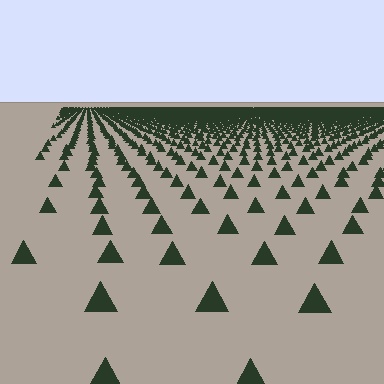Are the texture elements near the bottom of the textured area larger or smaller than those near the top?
Larger. Near the bottom, elements are closer to the viewer and appear at a bigger on-screen size.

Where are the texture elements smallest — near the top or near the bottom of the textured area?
Near the top.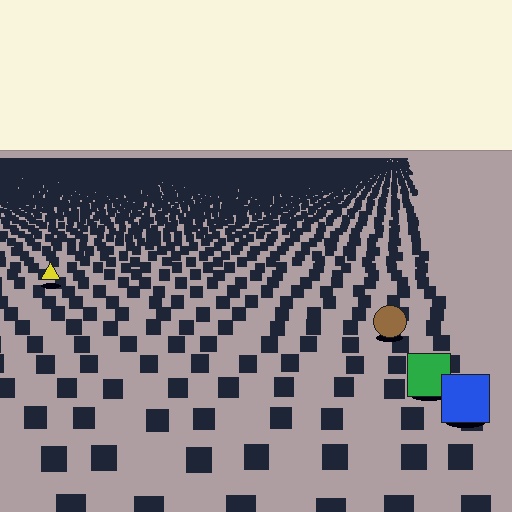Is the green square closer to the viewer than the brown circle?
Yes. The green square is closer — you can tell from the texture gradient: the ground texture is coarser near it.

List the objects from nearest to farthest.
From nearest to farthest: the blue square, the green square, the brown circle, the yellow triangle.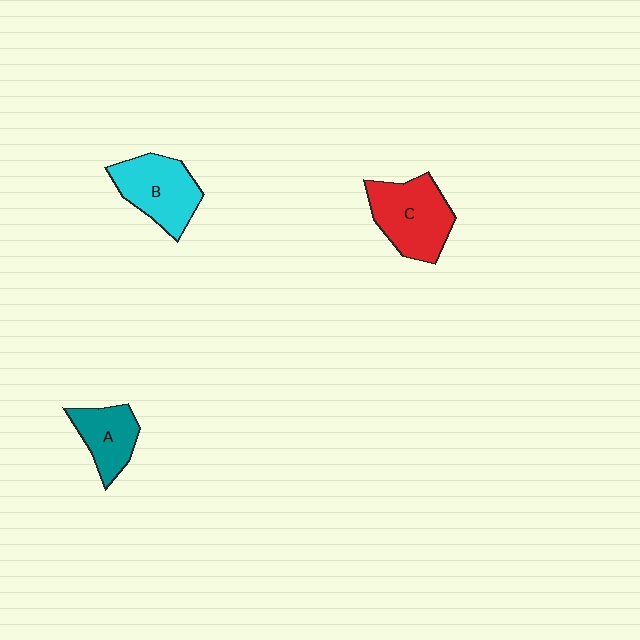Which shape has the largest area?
Shape C (red).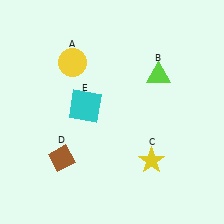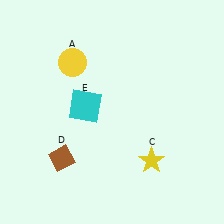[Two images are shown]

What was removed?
The lime triangle (B) was removed in Image 2.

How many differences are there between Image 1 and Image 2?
There is 1 difference between the two images.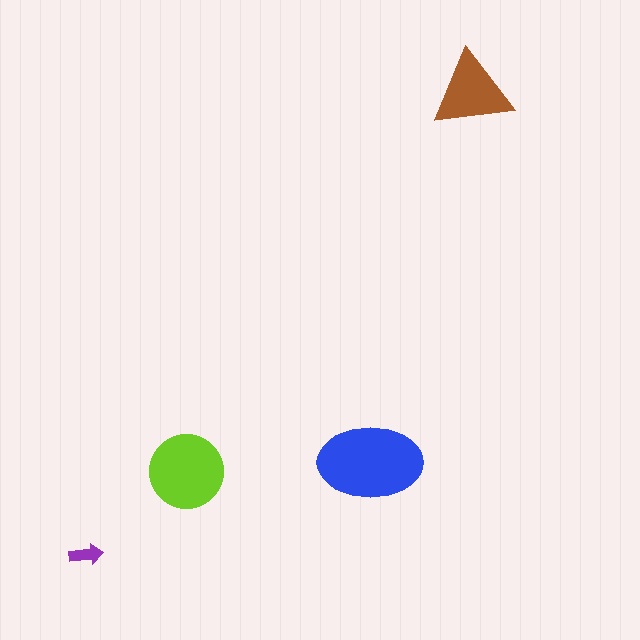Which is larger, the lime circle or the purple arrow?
The lime circle.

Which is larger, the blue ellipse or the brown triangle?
The blue ellipse.